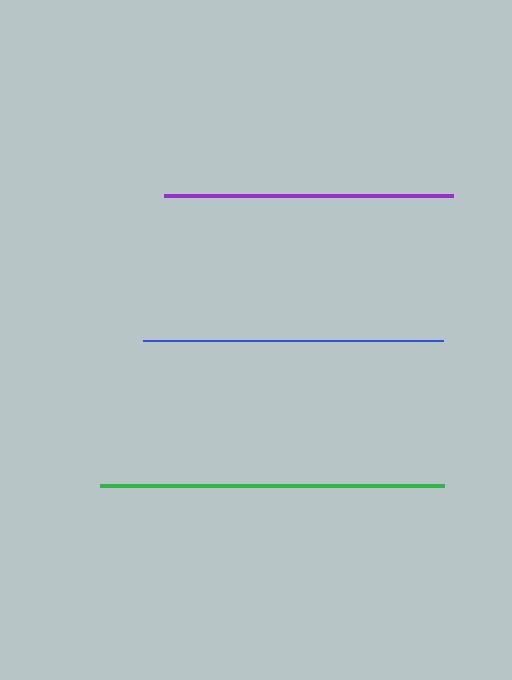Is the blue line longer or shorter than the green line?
The green line is longer than the blue line.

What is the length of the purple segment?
The purple segment is approximately 289 pixels long.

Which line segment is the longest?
The green line is the longest at approximately 345 pixels.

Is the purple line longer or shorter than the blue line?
The blue line is longer than the purple line.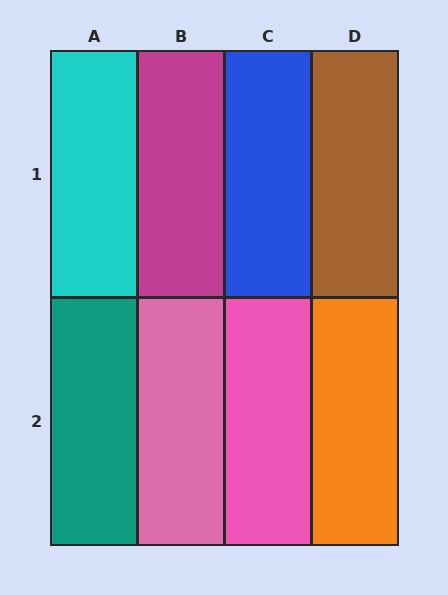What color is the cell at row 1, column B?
Magenta.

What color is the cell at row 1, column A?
Cyan.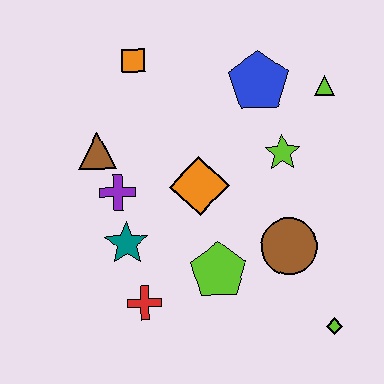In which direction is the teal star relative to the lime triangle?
The teal star is to the left of the lime triangle.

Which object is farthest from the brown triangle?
The lime diamond is farthest from the brown triangle.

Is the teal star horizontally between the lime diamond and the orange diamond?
No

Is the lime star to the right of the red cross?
Yes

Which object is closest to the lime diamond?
The brown circle is closest to the lime diamond.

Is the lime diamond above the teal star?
No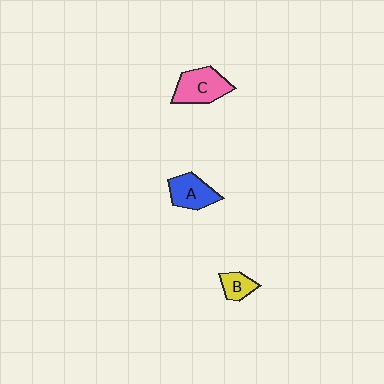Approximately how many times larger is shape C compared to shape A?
Approximately 1.2 times.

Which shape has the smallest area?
Shape B (yellow).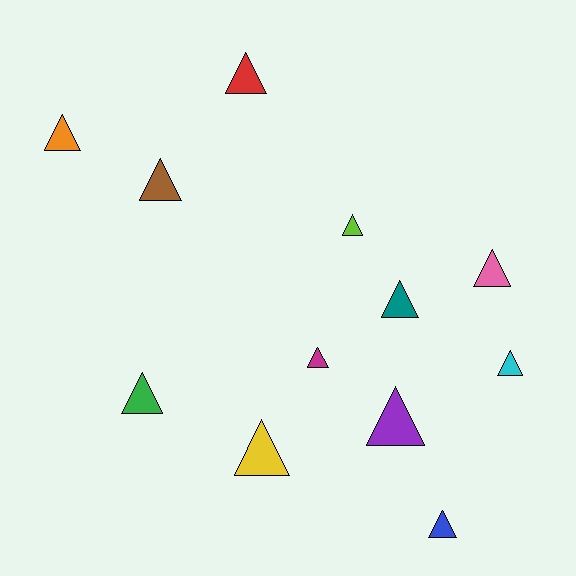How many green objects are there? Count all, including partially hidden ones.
There is 1 green object.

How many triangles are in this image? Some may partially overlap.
There are 12 triangles.